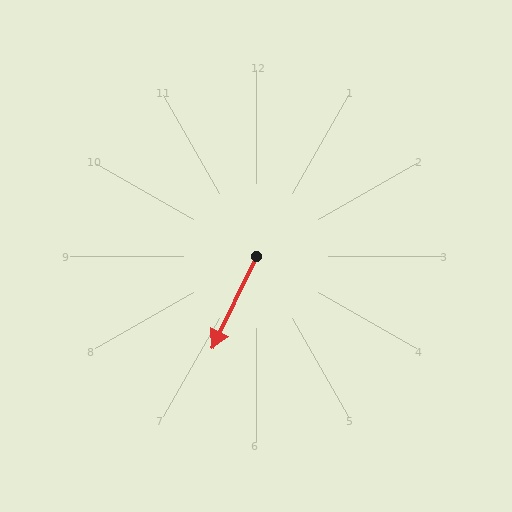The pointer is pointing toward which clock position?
Roughly 7 o'clock.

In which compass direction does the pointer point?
Southwest.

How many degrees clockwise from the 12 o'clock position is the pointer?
Approximately 206 degrees.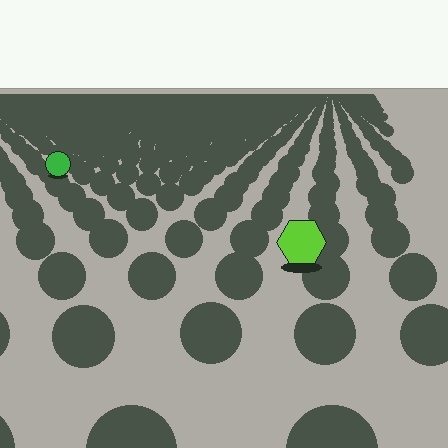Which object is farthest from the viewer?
The green circle is farthest from the viewer. It appears smaller and the ground texture around it is denser.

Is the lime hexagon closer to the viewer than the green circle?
Yes. The lime hexagon is closer — you can tell from the texture gradient: the ground texture is coarser near it.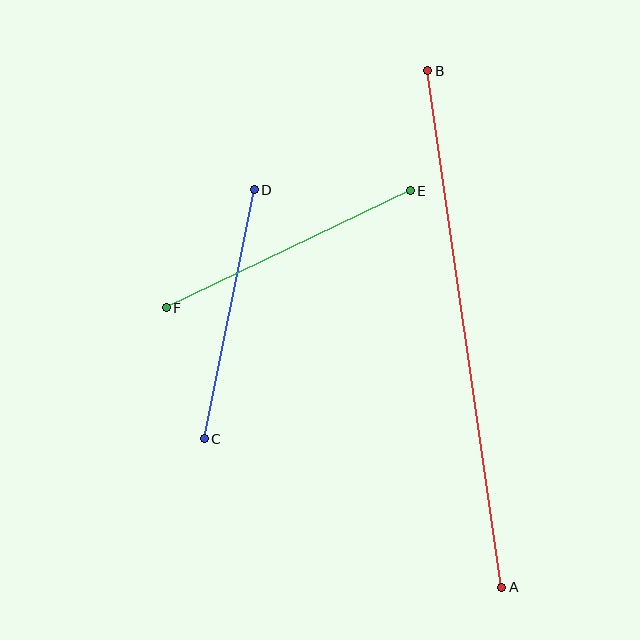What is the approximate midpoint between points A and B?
The midpoint is at approximately (465, 329) pixels.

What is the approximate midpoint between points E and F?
The midpoint is at approximately (288, 249) pixels.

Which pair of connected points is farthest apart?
Points A and B are farthest apart.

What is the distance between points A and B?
The distance is approximately 522 pixels.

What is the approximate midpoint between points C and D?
The midpoint is at approximately (229, 314) pixels.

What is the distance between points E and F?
The distance is approximately 270 pixels.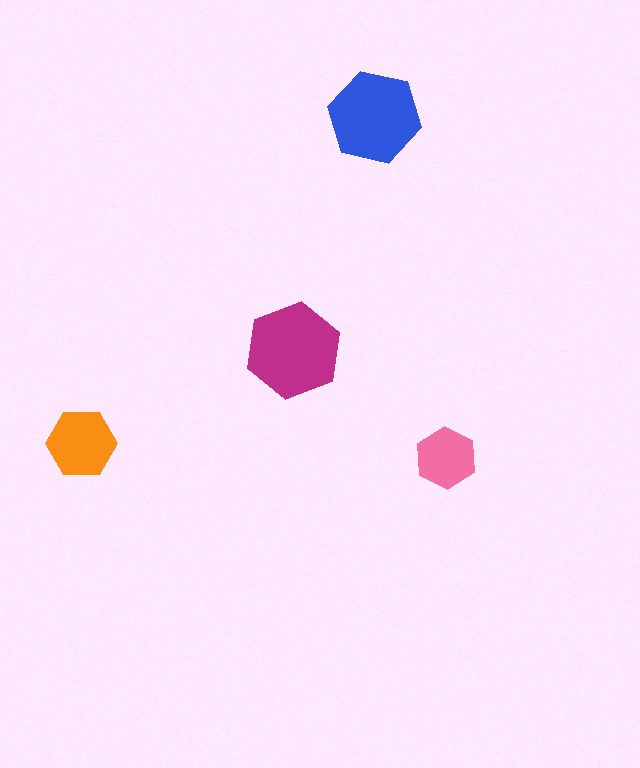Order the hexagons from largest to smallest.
the magenta one, the blue one, the orange one, the pink one.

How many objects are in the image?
There are 4 objects in the image.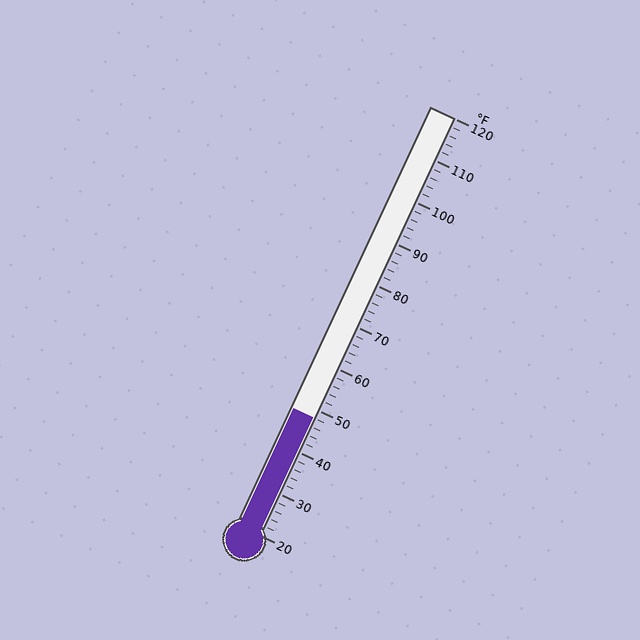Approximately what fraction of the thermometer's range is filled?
The thermometer is filled to approximately 30% of its range.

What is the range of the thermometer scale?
The thermometer scale ranges from 20°F to 120°F.